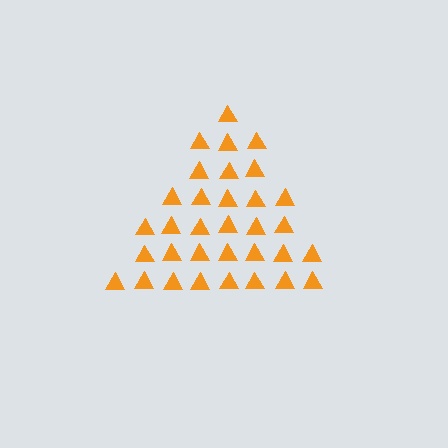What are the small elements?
The small elements are triangles.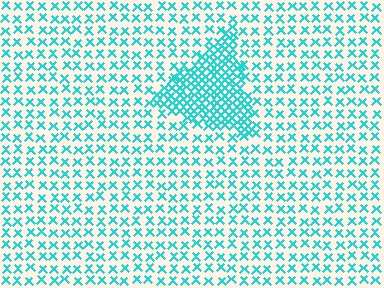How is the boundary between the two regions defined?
The boundary is defined by a change in element density (approximately 2.4x ratio). All elements are the same color, size, and shape.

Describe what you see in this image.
The image contains small cyan elements arranged at two different densities. A triangle-shaped region is visible where the elements are more densely packed than the surrounding area.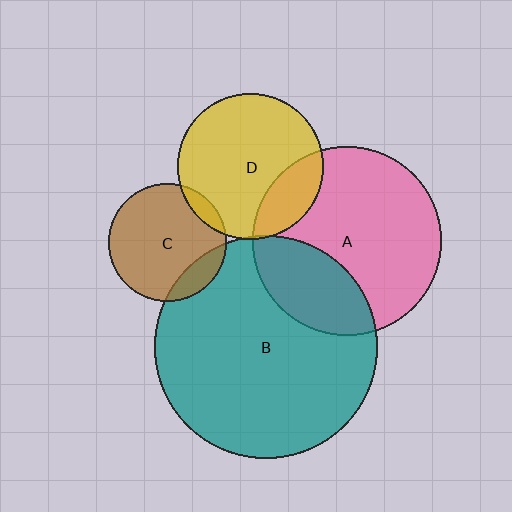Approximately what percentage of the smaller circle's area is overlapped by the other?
Approximately 20%.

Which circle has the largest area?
Circle B (teal).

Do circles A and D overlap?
Yes.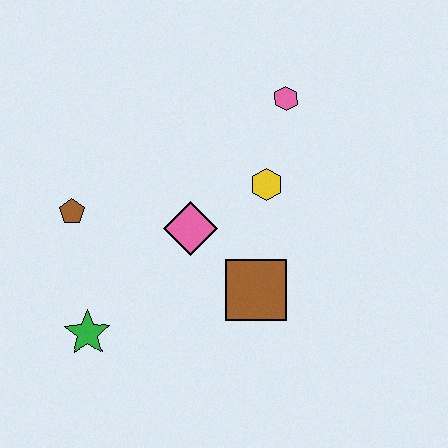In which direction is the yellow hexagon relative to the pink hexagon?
The yellow hexagon is below the pink hexagon.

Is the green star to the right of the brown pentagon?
Yes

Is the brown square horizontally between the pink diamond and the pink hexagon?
Yes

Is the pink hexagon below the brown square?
No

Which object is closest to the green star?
The brown pentagon is closest to the green star.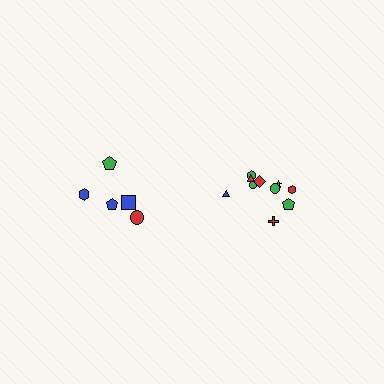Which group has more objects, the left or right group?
The right group.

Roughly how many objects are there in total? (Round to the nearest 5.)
Roughly 15 objects in total.